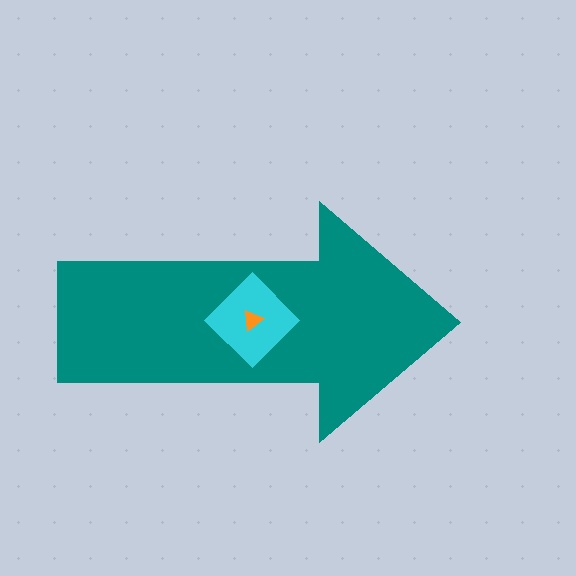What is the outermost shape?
The teal arrow.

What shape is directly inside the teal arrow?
The cyan diamond.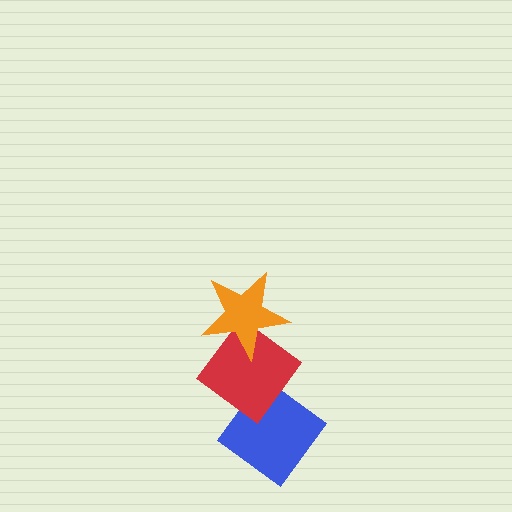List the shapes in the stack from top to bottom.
From top to bottom: the orange star, the red diamond, the blue diamond.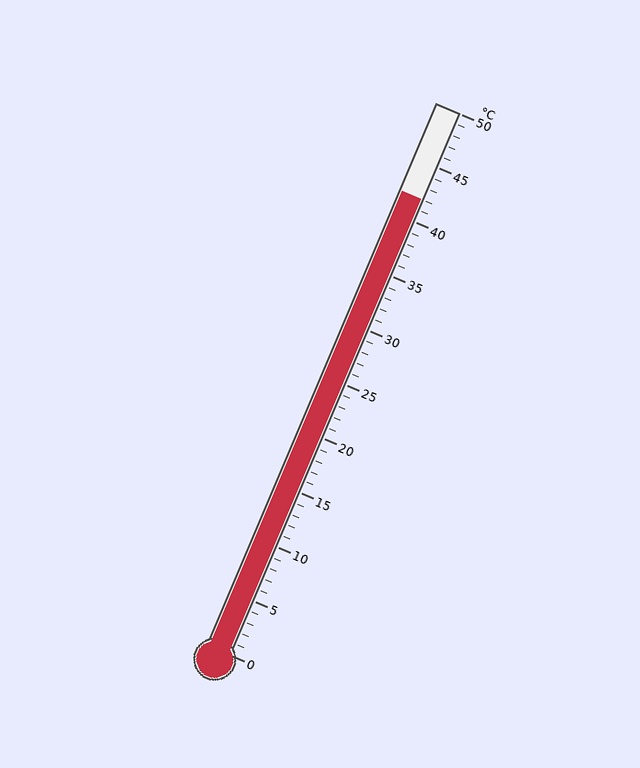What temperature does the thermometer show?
The thermometer shows approximately 42°C.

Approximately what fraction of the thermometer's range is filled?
The thermometer is filled to approximately 85% of its range.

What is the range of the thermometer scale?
The thermometer scale ranges from 0°C to 50°C.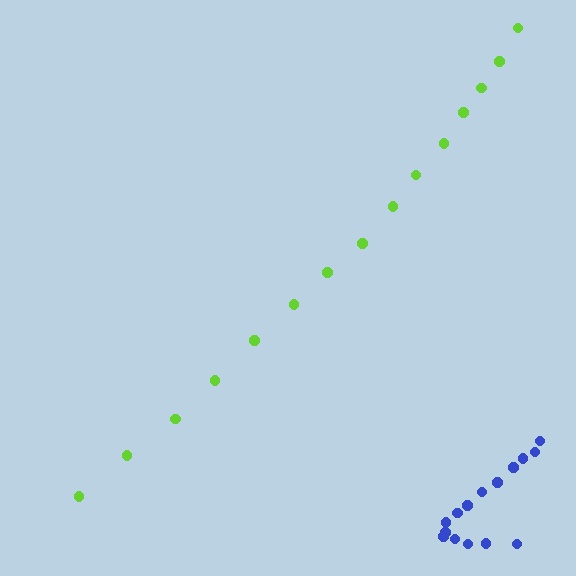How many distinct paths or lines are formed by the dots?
There are 2 distinct paths.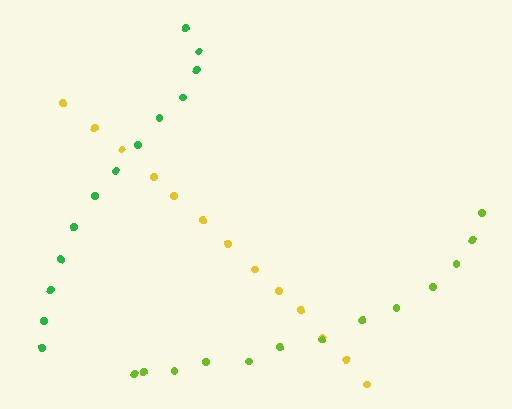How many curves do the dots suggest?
There are 3 distinct paths.